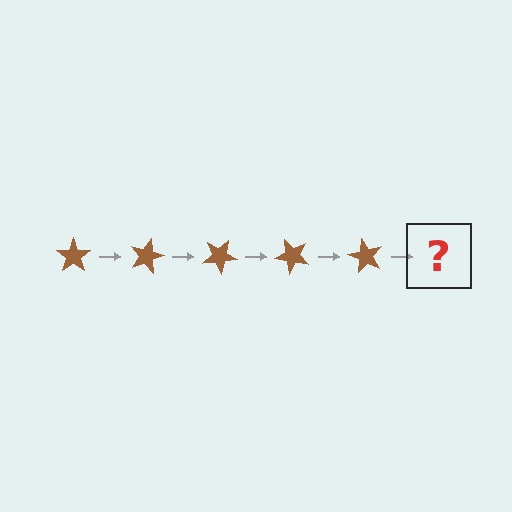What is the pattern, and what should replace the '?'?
The pattern is that the star rotates 15 degrees each step. The '?' should be a brown star rotated 75 degrees.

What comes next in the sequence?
The next element should be a brown star rotated 75 degrees.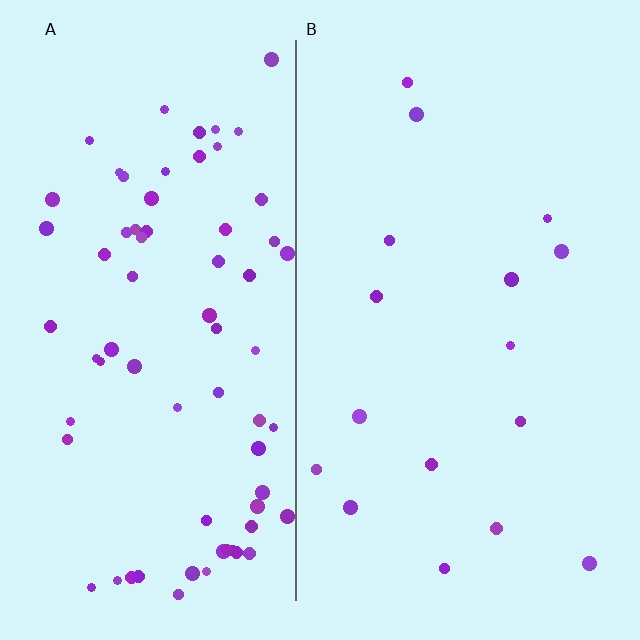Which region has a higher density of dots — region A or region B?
A (the left).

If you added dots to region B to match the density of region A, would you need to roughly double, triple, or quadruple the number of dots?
Approximately quadruple.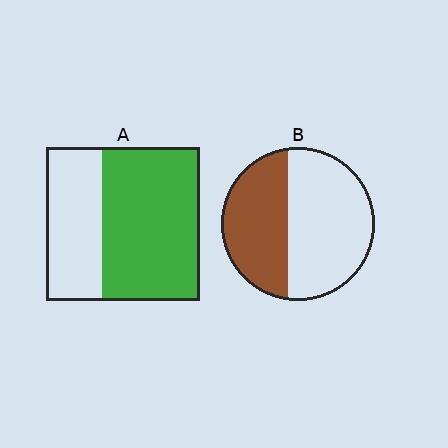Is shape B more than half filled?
No.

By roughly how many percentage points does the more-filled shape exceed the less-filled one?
By roughly 20 percentage points (A over B).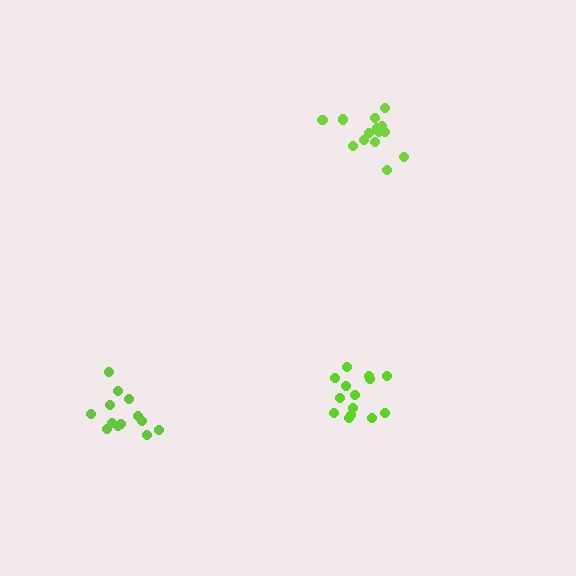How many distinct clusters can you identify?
There are 3 distinct clusters.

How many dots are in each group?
Group 1: 14 dots, Group 2: 13 dots, Group 3: 14 dots (41 total).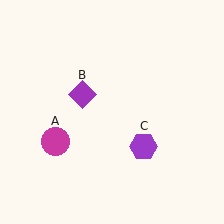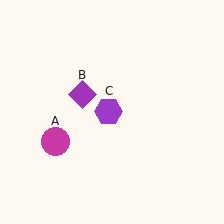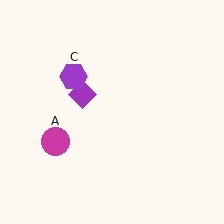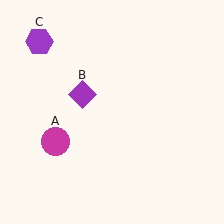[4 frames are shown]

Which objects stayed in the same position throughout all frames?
Magenta circle (object A) and purple diamond (object B) remained stationary.